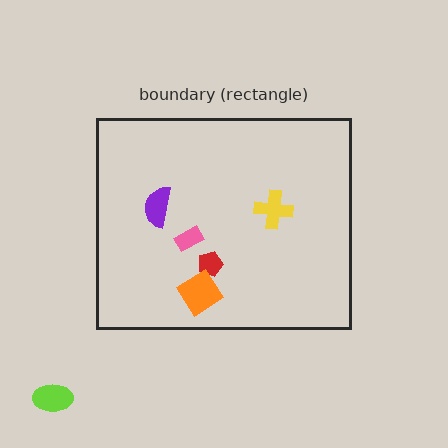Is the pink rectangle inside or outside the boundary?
Inside.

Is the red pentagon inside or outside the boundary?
Inside.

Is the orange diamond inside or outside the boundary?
Inside.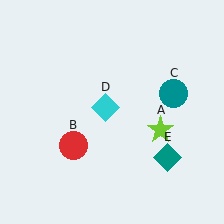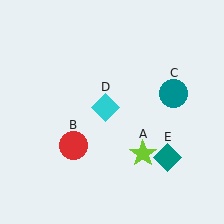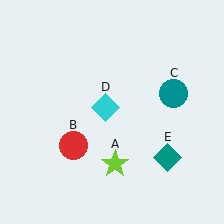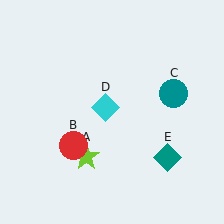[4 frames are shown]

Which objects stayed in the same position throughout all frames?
Red circle (object B) and teal circle (object C) and cyan diamond (object D) and teal diamond (object E) remained stationary.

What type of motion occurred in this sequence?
The lime star (object A) rotated clockwise around the center of the scene.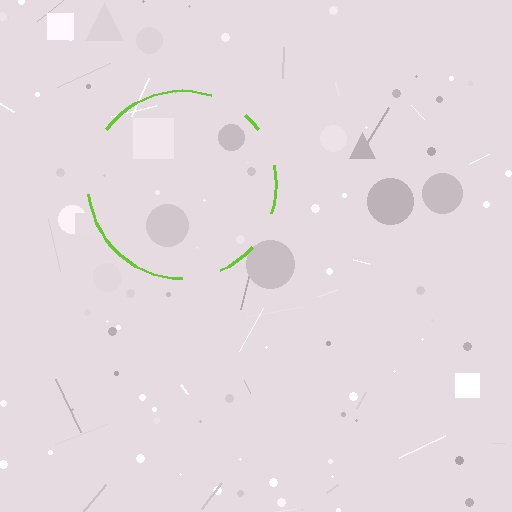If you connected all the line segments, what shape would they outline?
They would outline a circle.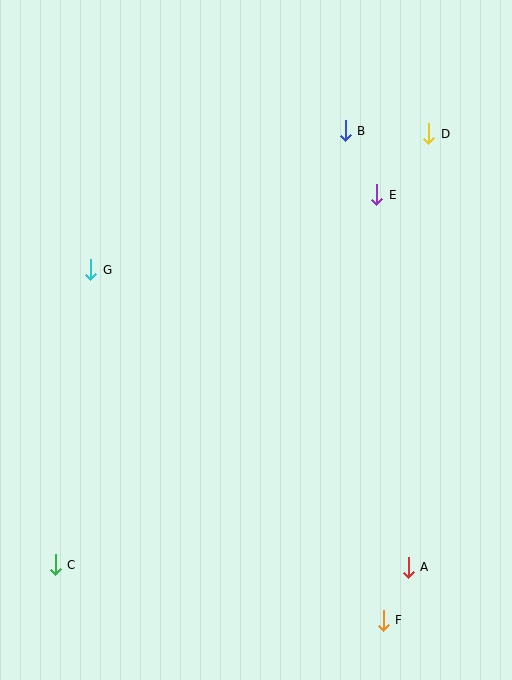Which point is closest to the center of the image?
Point G at (91, 270) is closest to the center.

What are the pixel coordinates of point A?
Point A is at (408, 567).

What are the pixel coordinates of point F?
Point F is at (383, 620).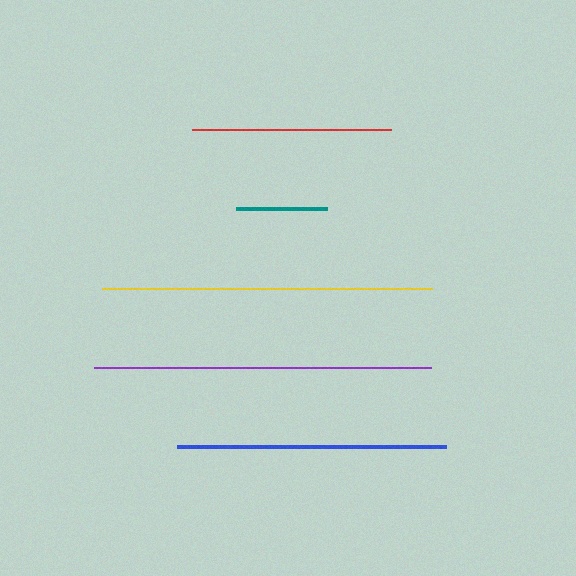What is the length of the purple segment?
The purple segment is approximately 337 pixels long.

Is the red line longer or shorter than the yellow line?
The yellow line is longer than the red line.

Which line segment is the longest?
The purple line is the longest at approximately 337 pixels.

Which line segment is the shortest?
The teal line is the shortest at approximately 91 pixels.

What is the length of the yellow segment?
The yellow segment is approximately 329 pixels long.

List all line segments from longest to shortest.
From longest to shortest: purple, yellow, blue, red, teal.